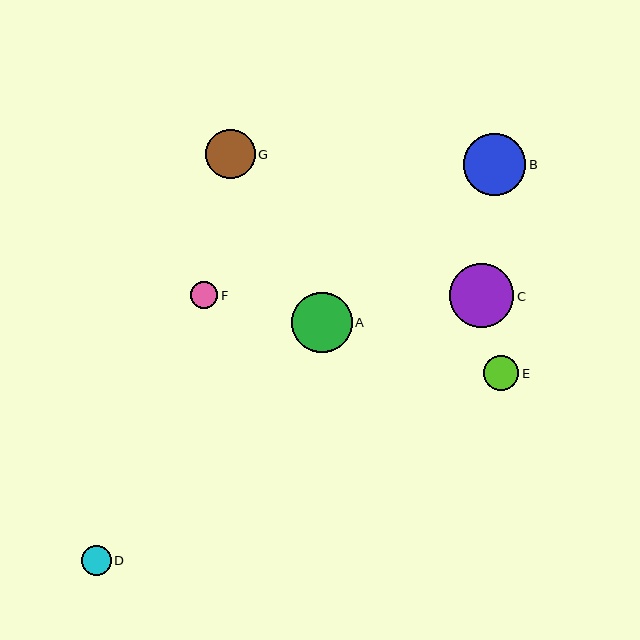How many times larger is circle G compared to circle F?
Circle G is approximately 1.8 times the size of circle F.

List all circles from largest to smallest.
From largest to smallest: C, B, A, G, E, D, F.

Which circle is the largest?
Circle C is the largest with a size of approximately 65 pixels.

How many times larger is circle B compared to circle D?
Circle B is approximately 2.1 times the size of circle D.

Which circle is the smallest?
Circle F is the smallest with a size of approximately 27 pixels.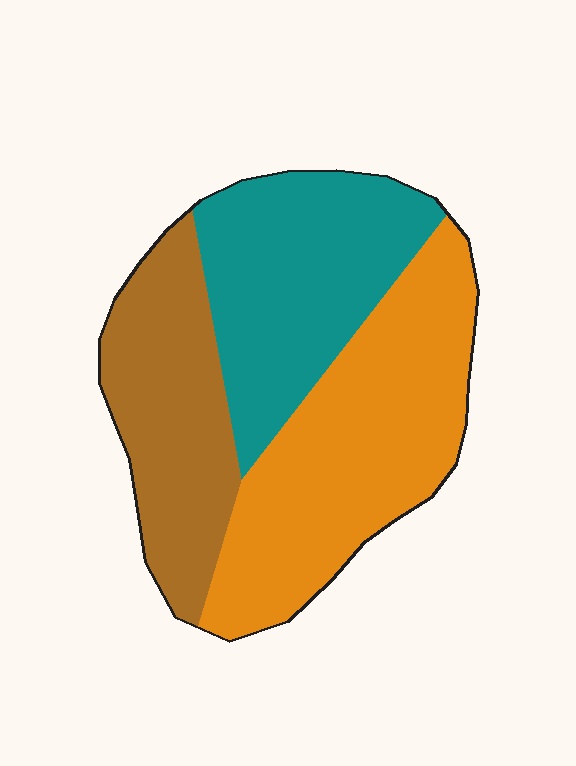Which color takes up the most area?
Orange, at roughly 40%.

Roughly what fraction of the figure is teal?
Teal takes up about one third (1/3) of the figure.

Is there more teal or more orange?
Orange.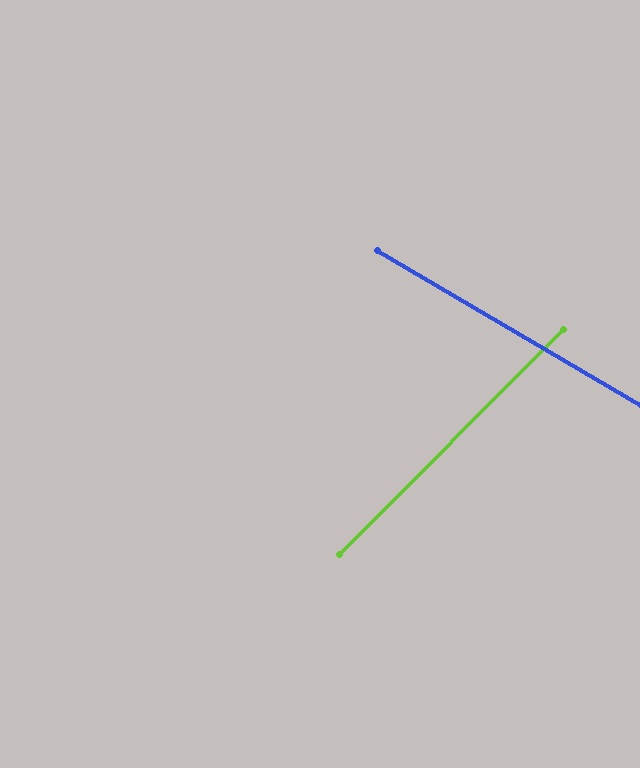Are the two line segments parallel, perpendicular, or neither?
Neither parallel nor perpendicular — they differ by about 75°.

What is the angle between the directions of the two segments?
Approximately 75 degrees.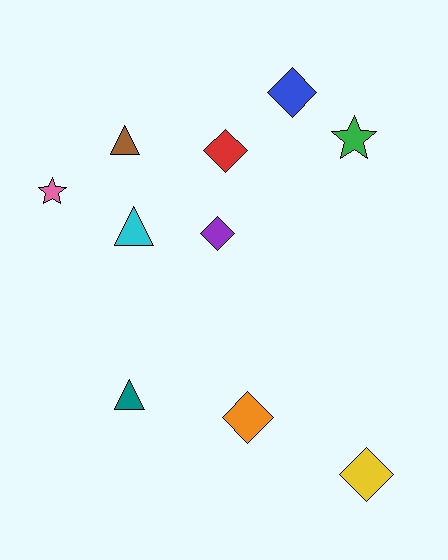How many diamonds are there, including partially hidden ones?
There are 5 diamonds.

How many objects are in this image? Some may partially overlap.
There are 10 objects.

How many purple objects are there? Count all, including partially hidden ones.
There is 1 purple object.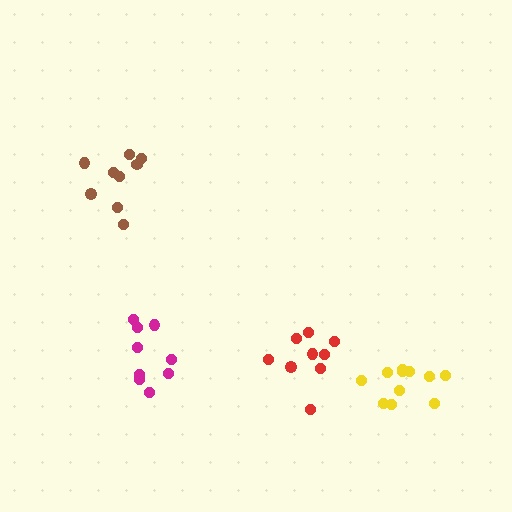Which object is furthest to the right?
The yellow cluster is rightmost.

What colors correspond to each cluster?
The clusters are colored: magenta, brown, red, yellow.